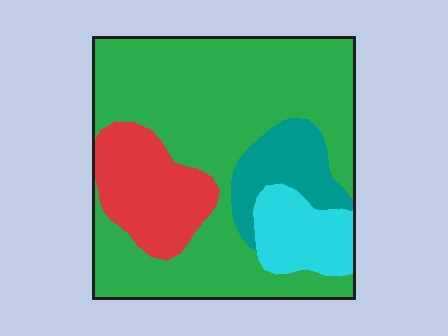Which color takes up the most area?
Green, at roughly 60%.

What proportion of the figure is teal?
Teal covers 11% of the figure.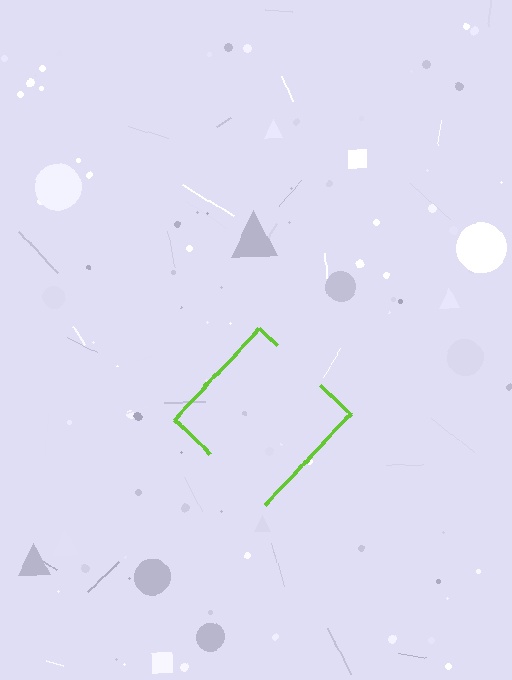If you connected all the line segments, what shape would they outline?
They would outline a diamond.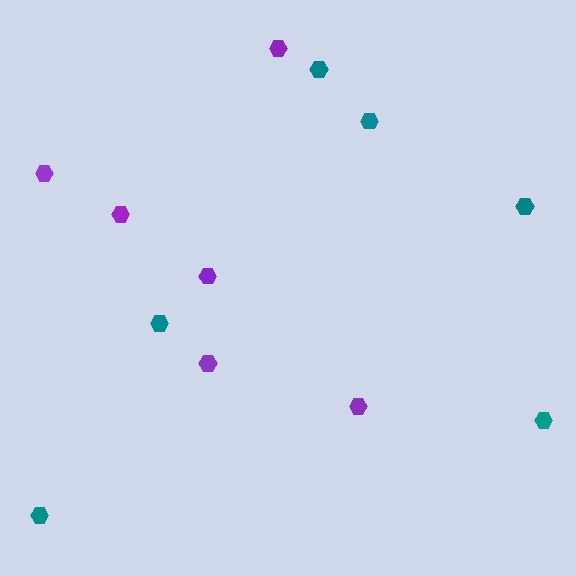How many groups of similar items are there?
There are 2 groups: one group of teal hexagons (6) and one group of purple hexagons (6).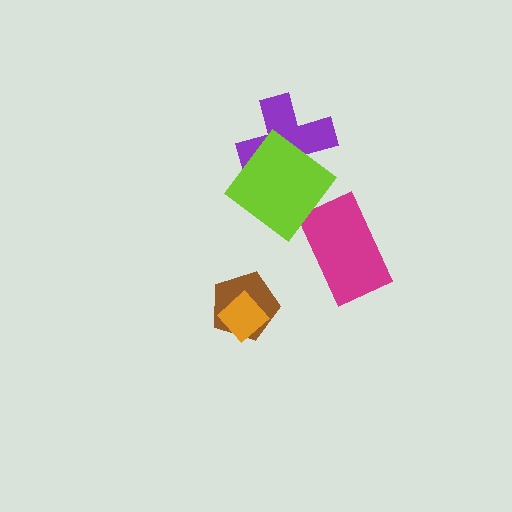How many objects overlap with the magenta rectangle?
0 objects overlap with the magenta rectangle.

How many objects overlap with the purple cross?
1 object overlaps with the purple cross.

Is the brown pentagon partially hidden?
Yes, it is partially covered by another shape.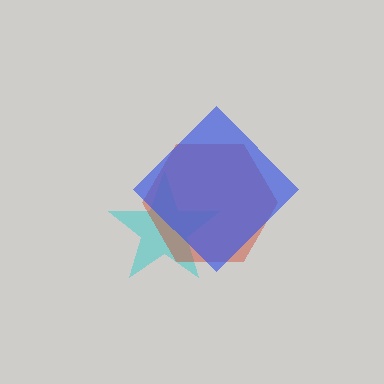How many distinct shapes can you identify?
There are 3 distinct shapes: a cyan star, a red hexagon, a blue diamond.